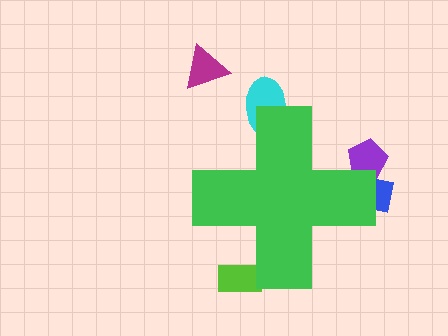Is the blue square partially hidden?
Yes, the blue square is partially hidden behind the green cross.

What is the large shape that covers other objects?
A green cross.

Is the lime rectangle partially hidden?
Yes, the lime rectangle is partially hidden behind the green cross.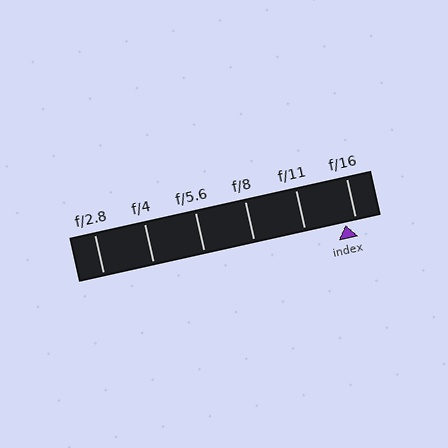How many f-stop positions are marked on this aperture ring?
There are 6 f-stop positions marked.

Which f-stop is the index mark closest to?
The index mark is closest to f/16.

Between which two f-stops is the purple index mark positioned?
The index mark is between f/11 and f/16.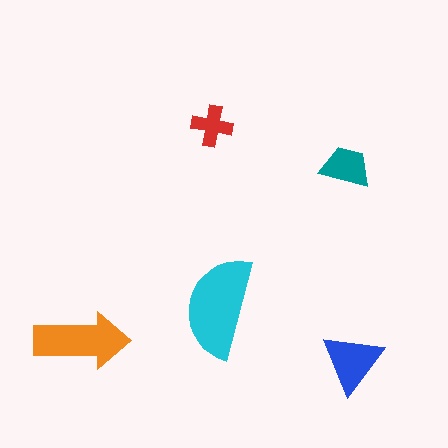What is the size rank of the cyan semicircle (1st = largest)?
1st.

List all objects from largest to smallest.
The cyan semicircle, the orange arrow, the blue triangle, the teal trapezoid, the red cross.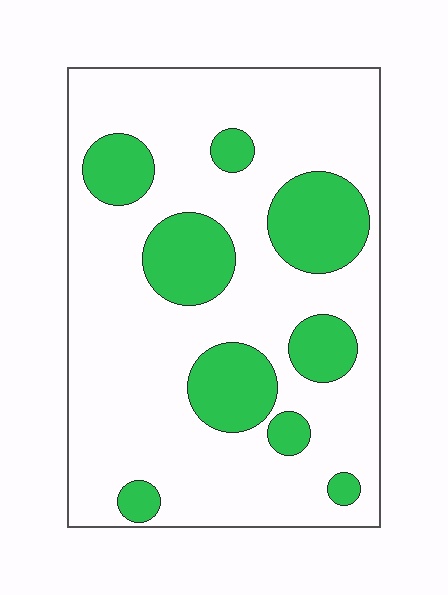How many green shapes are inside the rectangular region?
9.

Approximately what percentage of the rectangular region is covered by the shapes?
Approximately 25%.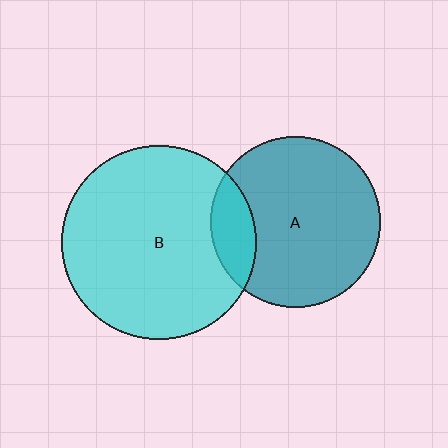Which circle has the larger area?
Circle B (cyan).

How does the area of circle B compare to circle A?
Approximately 1.3 times.